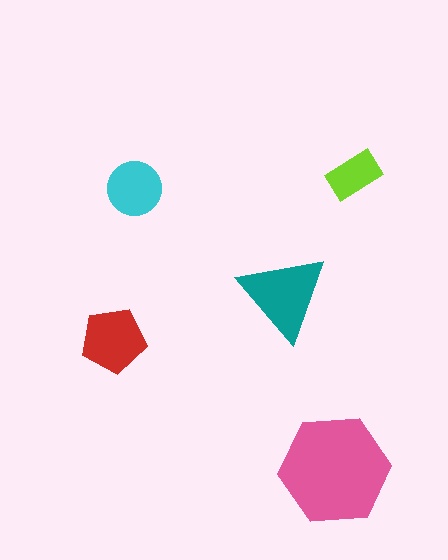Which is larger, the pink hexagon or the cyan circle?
The pink hexagon.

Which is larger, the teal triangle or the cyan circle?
The teal triangle.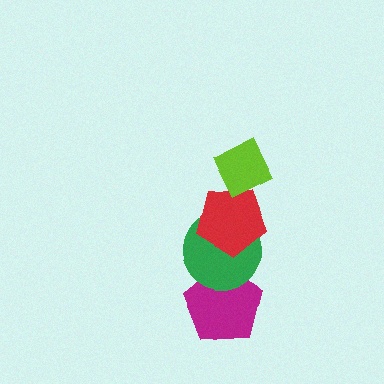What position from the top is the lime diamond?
The lime diamond is 1st from the top.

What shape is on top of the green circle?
The red pentagon is on top of the green circle.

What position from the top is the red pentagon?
The red pentagon is 2nd from the top.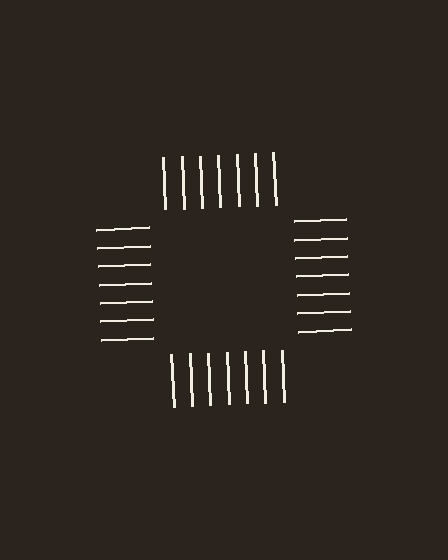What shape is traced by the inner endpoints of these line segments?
An illusory square — the line segments terminate on its edges but no continuous stroke is drawn.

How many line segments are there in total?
28 — 7 along each of the 4 edges.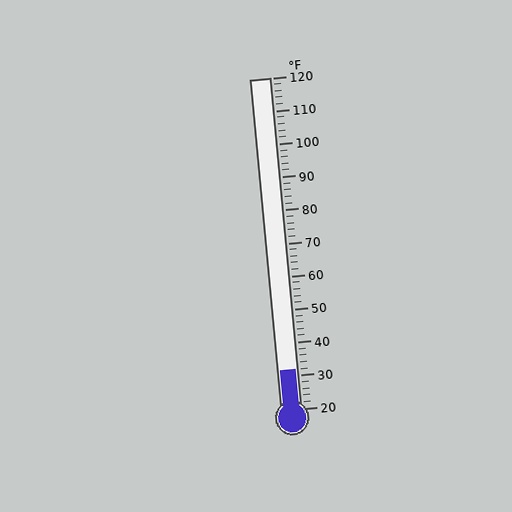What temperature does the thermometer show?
The thermometer shows approximately 32°F.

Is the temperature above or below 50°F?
The temperature is below 50°F.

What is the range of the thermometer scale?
The thermometer scale ranges from 20°F to 120°F.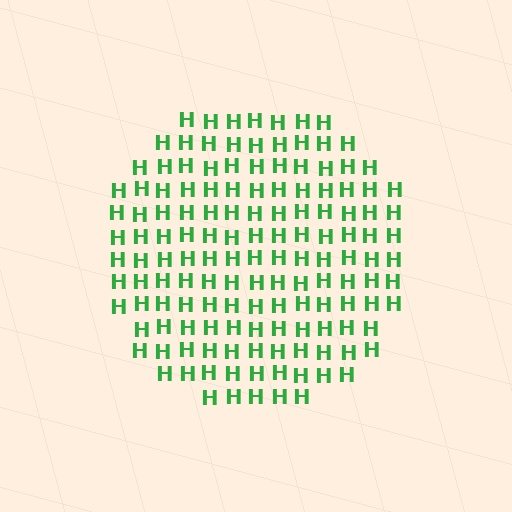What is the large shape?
The large shape is a circle.